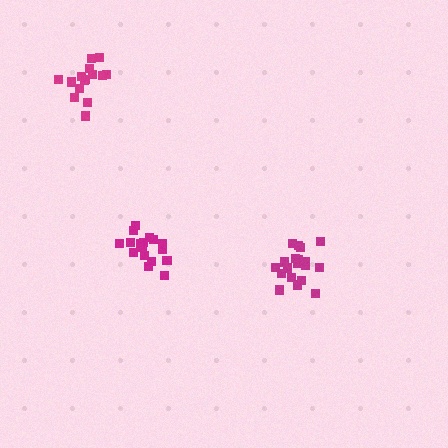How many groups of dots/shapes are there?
There are 3 groups.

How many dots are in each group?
Group 1: 17 dots, Group 2: 15 dots, Group 3: 20 dots (52 total).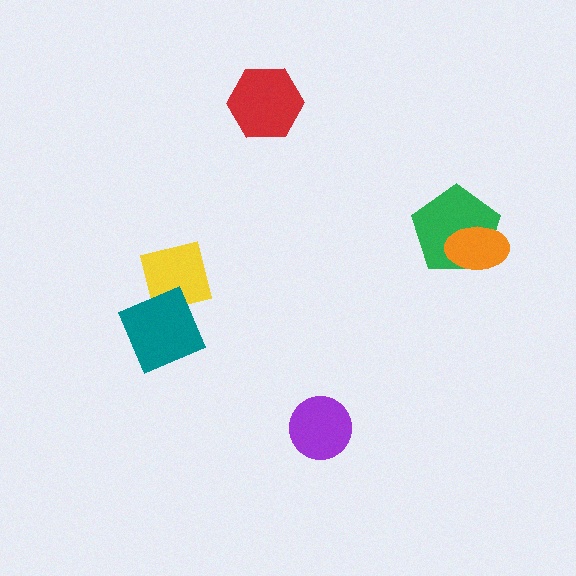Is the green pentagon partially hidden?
Yes, it is partially covered by another shape.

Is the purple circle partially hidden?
No, no other shape covers it.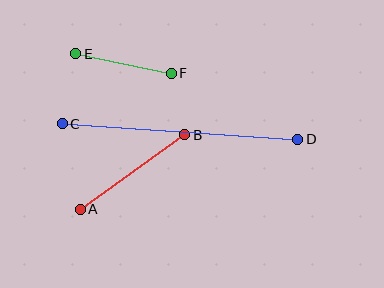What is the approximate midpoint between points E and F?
The midpoint is at approximately (123, 64) pixels.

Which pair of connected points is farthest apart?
Points C and D are farthest apart.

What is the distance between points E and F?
The distance is approximately 98 pixels.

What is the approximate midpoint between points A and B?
The midpoint is at approximately (132, 172) pixels.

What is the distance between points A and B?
The distance is approximately 128 pixels.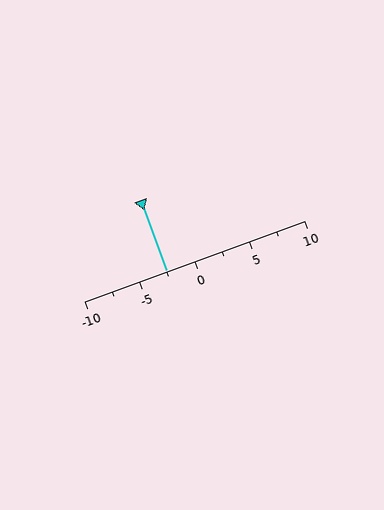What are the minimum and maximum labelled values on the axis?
The axis runs from -10 to 10.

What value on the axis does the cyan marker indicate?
The marker indicates approximately -2.5.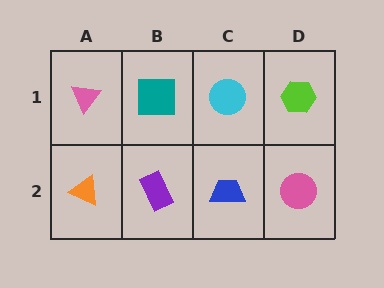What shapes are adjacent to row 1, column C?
A blue trapezoid (row 2, column C), a teal square (row 1, column B), a lime hexagon (row 1, column D).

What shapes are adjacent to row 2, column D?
A lime hexagon (row 1, column D), a blue trapezoid (row 2, column C).